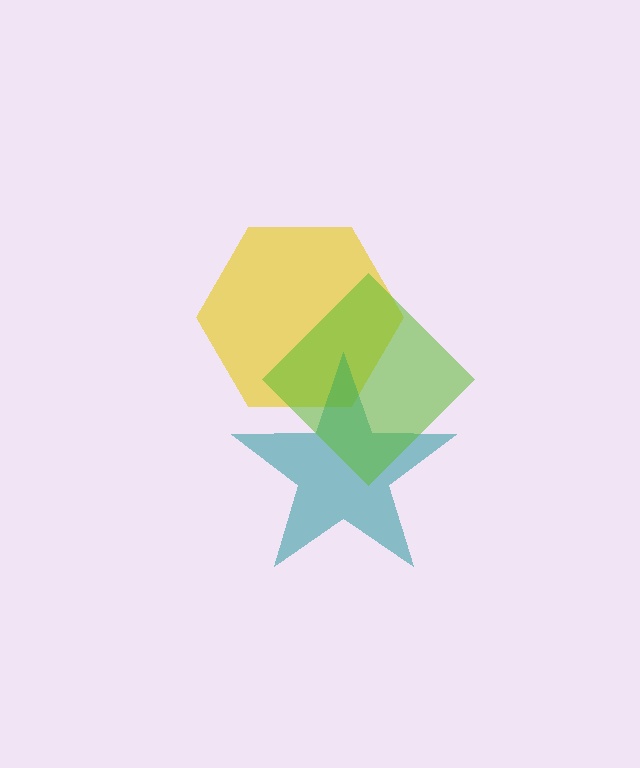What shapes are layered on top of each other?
The layered shapes are: a yellow hexagon, a teal star, a lime diamond.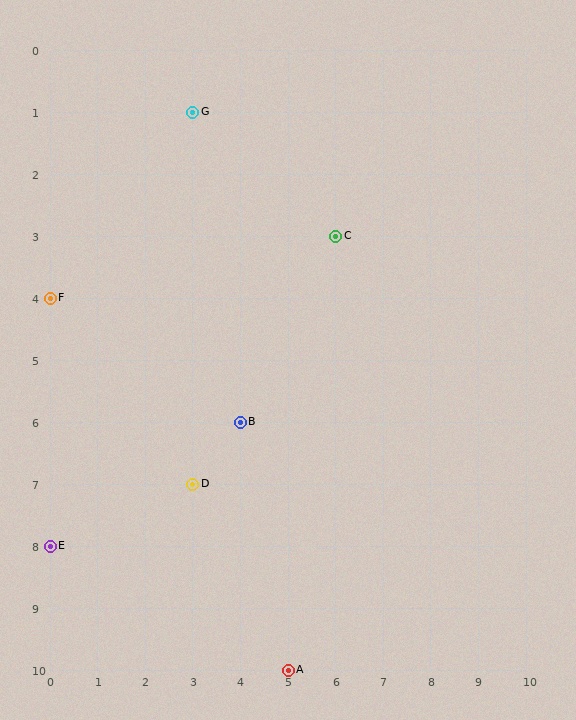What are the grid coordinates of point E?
Point E is at grid coordinates (0, 8).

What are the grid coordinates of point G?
Point G is at grid coordinates (3, 1).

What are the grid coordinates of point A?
Point A is at grid coordinates (5, 10).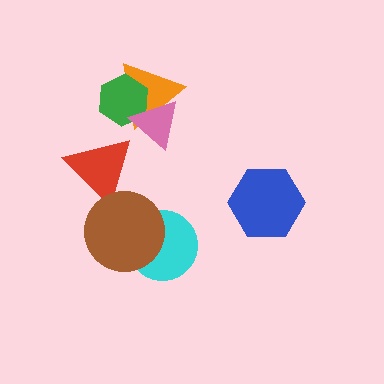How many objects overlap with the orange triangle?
2 objects overlap with the orange triangle.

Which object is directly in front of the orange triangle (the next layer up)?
The green hexagon is directly in front of the orange triangle.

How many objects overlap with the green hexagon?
2 objects overlap with the green hexagon.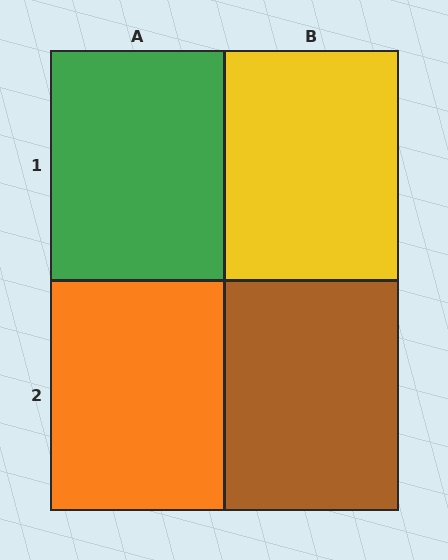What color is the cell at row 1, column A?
Green.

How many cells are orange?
1 cell is orange.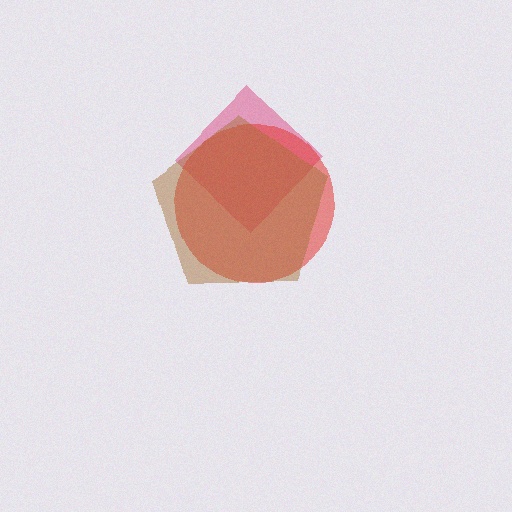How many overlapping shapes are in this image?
There are 3 overlapping shapes in the image.